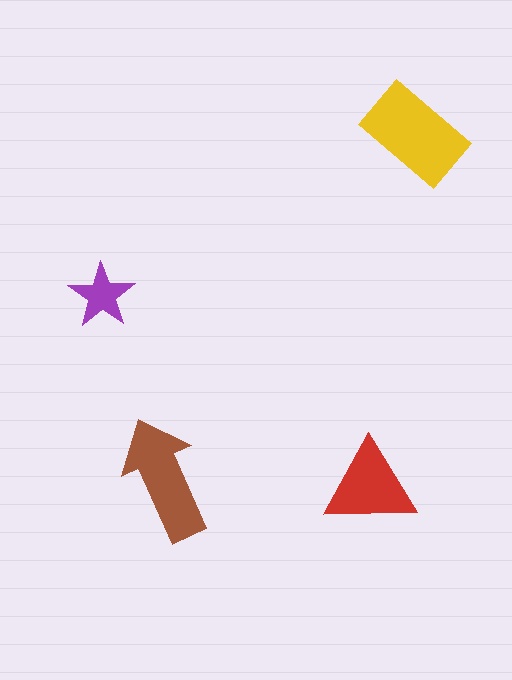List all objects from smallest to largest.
The purple star, the red triangle, the brown arrow, the yellow rectangle.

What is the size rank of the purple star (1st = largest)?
4th.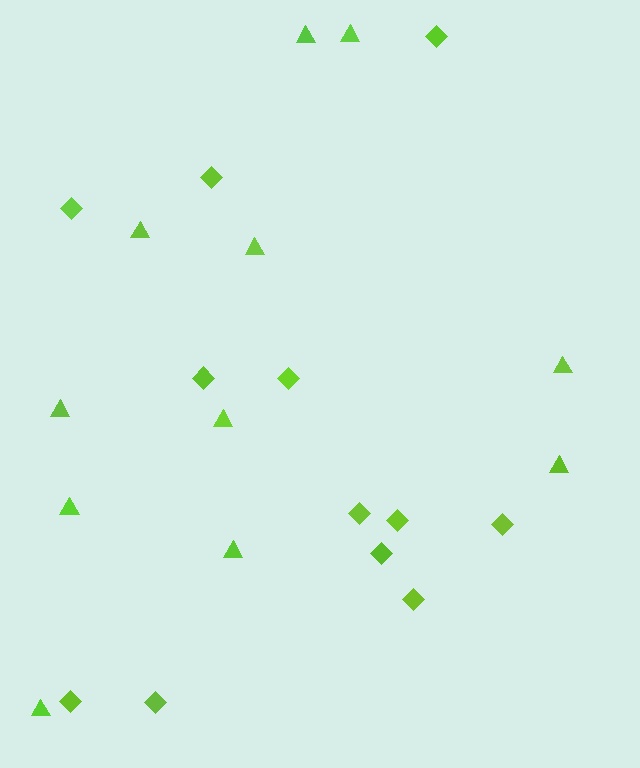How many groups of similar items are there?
There are 2 groups: one group of diamonds (12) and one group of triangles (11).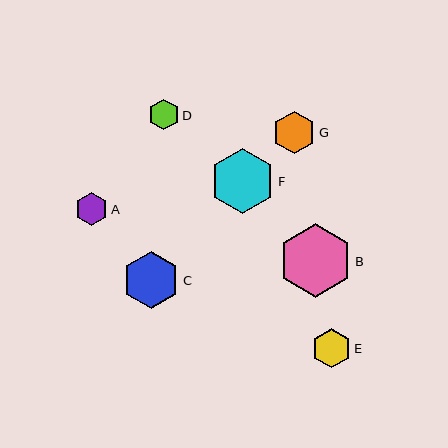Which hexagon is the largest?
Hexagon B is the largest with a size of approximately 73 pixels.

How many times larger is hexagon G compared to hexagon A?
Hexagon G is approximately 1.3 times the size of hexagon A.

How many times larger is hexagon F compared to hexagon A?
Hexagon F is approximately 2.0 times the size of hexagon A.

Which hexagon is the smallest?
Hexagon D is the smallest with a size of approximately 31 pixels.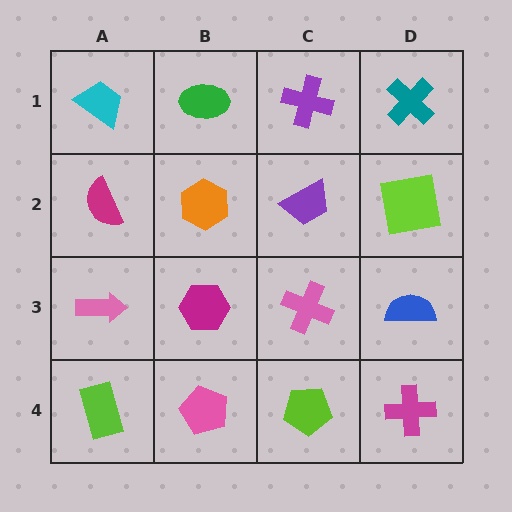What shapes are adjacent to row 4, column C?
A pink cross (row 3, column C), a pink pentagon (row 4, column B), a magenta cross (row 4, column D).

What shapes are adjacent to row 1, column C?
A purple trapezoid (row 2, column C), a green ellipse (row 1, column B), a teal cross (row 1, column D).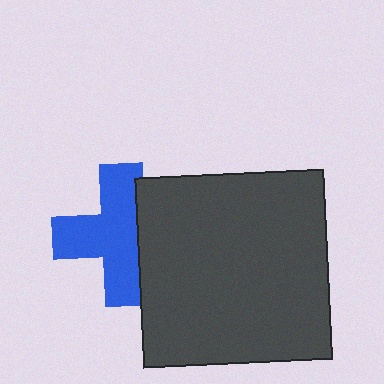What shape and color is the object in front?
The object in front is a dark gray square.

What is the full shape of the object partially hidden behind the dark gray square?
The partially hidden object is a blue cross.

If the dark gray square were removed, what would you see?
You would see the complete blue cross.